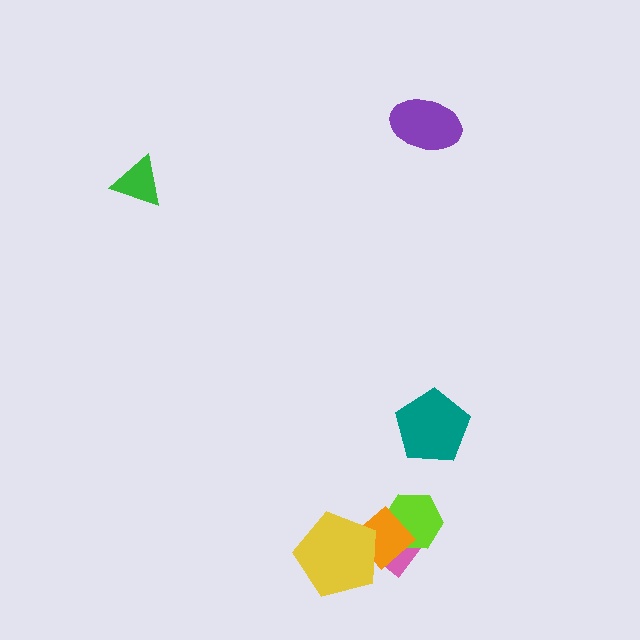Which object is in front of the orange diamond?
The yellow pentagon is in front of the orange diamond.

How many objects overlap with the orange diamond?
3 objects overlap with the orange diamond.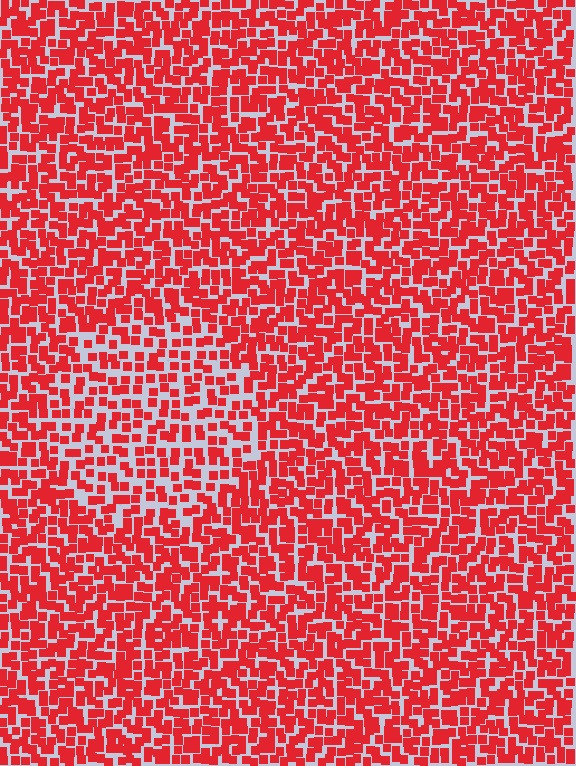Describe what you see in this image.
The image contains small red elements arranged at two different densities. A circle-shaped region is visible where the elements are less densely packed than the surrounding area.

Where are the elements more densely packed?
The elements are more densely packed outside the circle boundary.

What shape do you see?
I see a circle.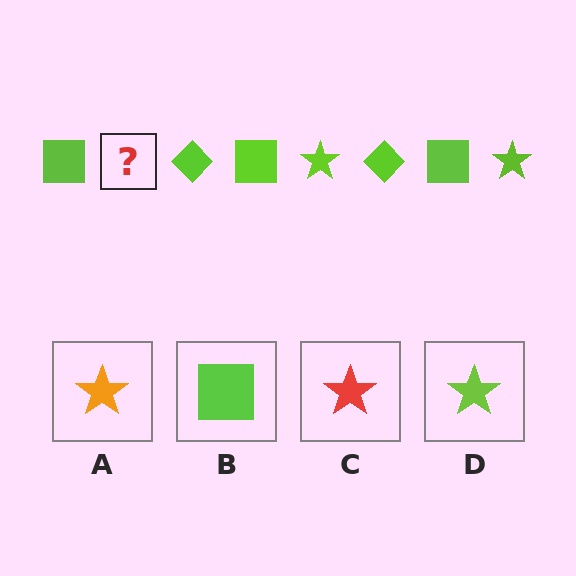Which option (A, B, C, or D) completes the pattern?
D.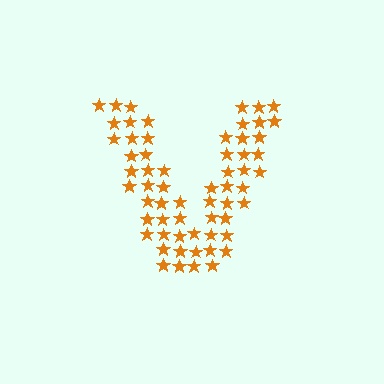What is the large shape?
The large shape is the letter V.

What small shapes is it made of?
It is made of small stars.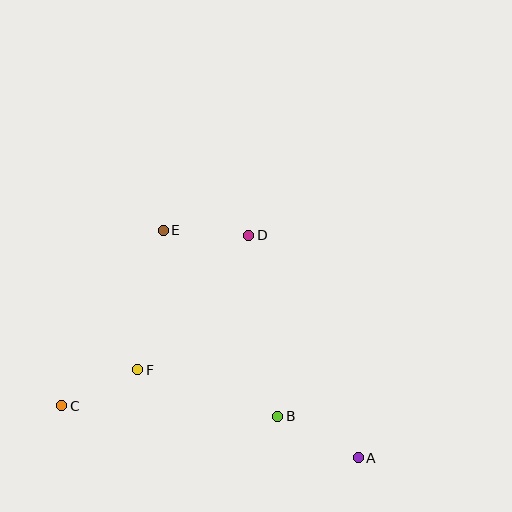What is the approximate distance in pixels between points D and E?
The distance between D and E is approximately 86 pixels.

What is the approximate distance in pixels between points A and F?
The distance between A and F is approximately 238 pixels.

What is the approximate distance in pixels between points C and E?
The distance between C and E is approximately 203 pixels.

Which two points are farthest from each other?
Points A and C are farthest from each other.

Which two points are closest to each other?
Points C and F are closest to each other.